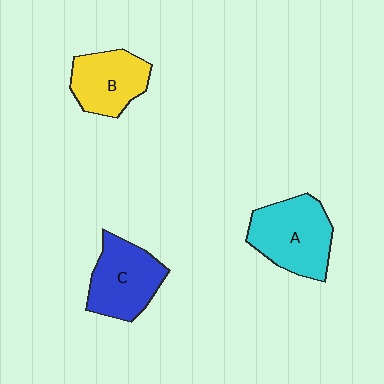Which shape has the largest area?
Shape A (cyan).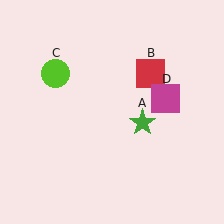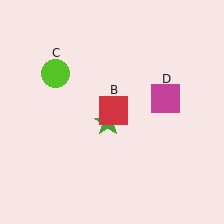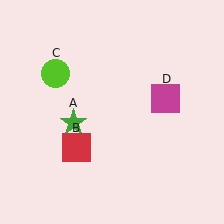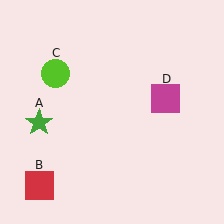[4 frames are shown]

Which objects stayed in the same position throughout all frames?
Lime circle (object C) and magenta square (object D) remained stationary.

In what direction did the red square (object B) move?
The red square (object B) moved down and to the left.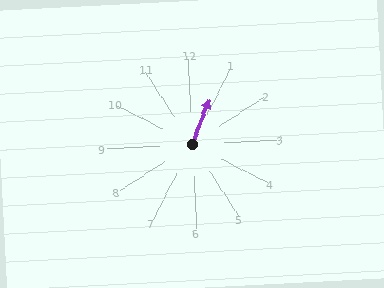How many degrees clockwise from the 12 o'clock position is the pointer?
Approximately 24 degrees.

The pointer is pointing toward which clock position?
Roughly 1 o'clock.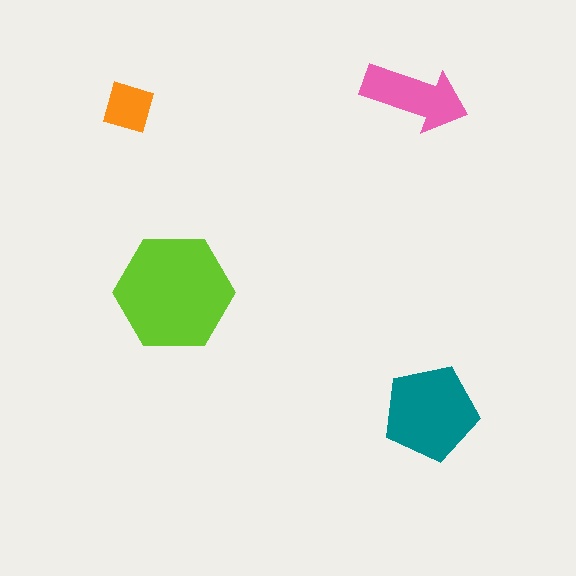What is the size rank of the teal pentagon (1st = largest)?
2nd.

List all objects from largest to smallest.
The lime hexagon, the teal pentagon, the pink arrow, the orange diamond.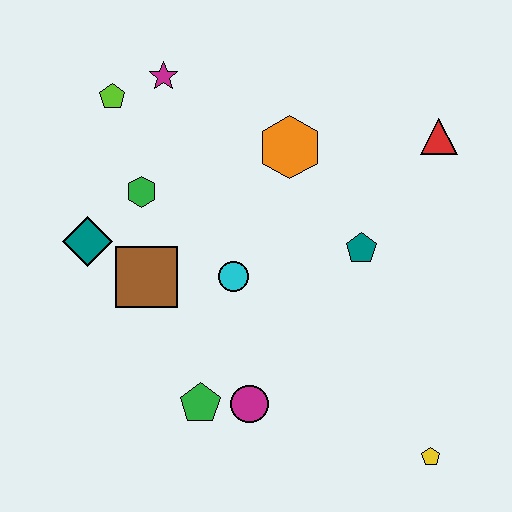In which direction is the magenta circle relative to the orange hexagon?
The magenta circle is below the orange hexagon.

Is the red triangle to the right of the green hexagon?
Yes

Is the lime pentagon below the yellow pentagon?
No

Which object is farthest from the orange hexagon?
The yellow pentagon is farthest from the orange hexagon.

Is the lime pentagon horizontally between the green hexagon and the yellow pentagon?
No